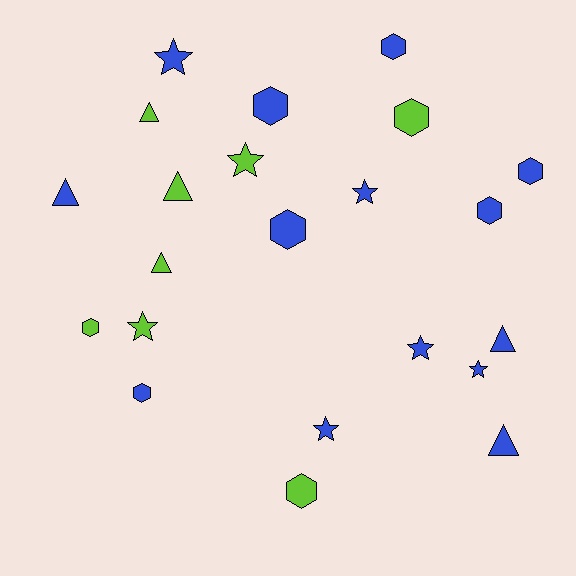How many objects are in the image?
There are 22 objects.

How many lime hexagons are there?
There are 3 lime hexagons.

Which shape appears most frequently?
Hexagon, with 9 objects.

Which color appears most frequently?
Blue, with 14 objects.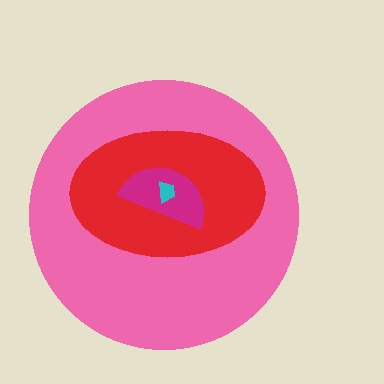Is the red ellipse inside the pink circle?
Yes.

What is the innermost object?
The cyan trapezoid.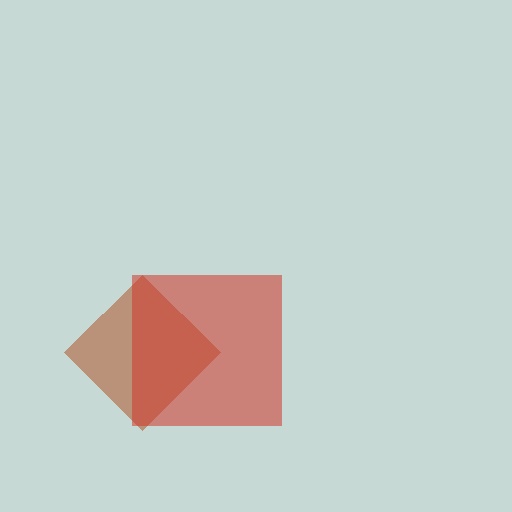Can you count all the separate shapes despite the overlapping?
Yes, there are 2 separate shapes.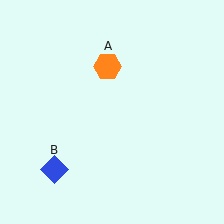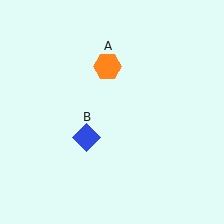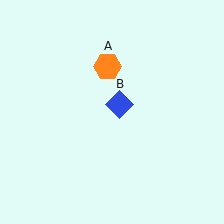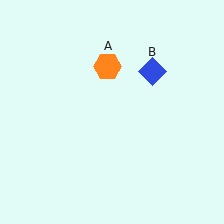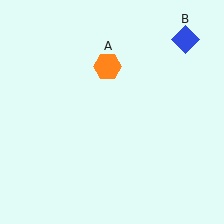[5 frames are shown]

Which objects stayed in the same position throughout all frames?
Orange hexagon (object A) remained stationary.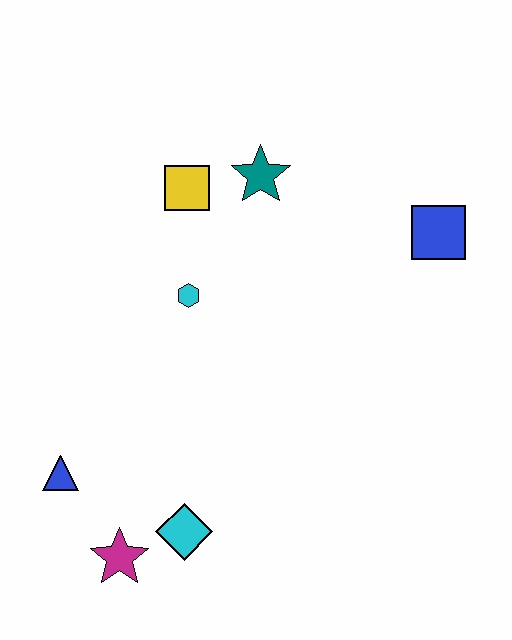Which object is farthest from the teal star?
The magenta star is farthest from the teal star.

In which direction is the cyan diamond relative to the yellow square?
The cyan diamond is below the yellow square.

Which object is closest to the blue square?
The teal star is closest to the blue square.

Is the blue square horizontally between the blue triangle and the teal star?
No